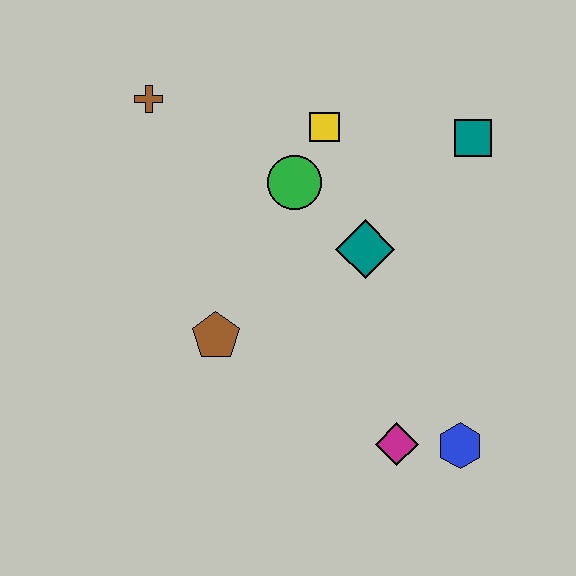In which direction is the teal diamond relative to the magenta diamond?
The teal diamond is above the magenta diamond.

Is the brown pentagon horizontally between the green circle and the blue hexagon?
No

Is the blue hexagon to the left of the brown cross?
No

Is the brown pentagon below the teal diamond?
Yes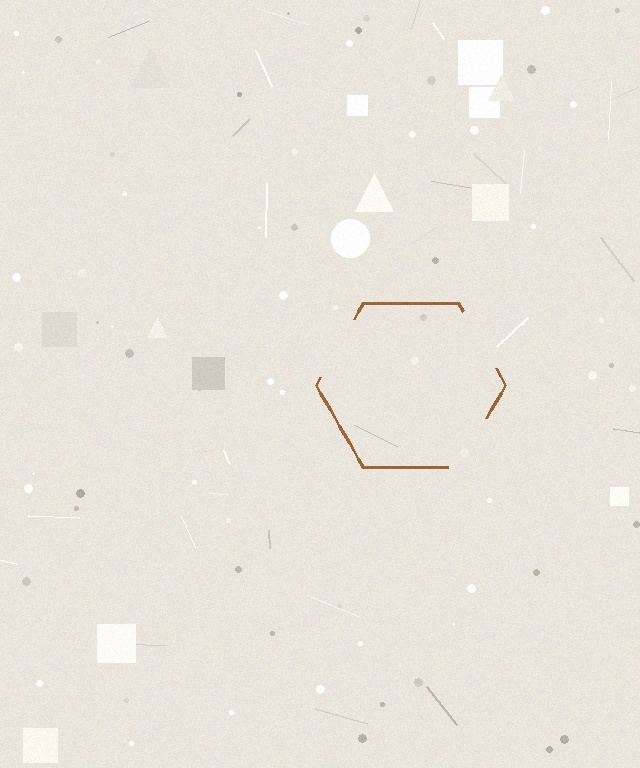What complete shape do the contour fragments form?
The contour fragments form a hexagon.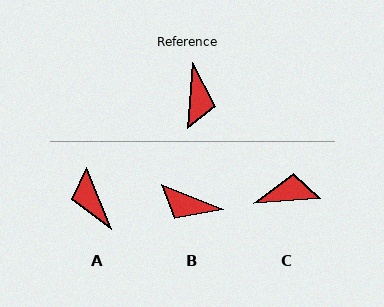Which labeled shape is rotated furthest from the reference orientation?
A, about 154 degrees away.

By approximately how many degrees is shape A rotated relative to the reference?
Approximately 154 degrees clockwise.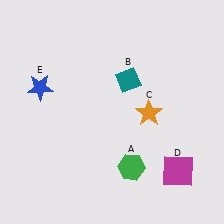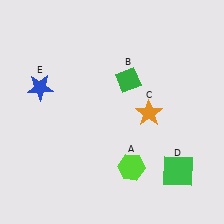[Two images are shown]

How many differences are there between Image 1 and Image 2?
There are 3 differences between the two images.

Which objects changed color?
A changed from green to lime. B changed from teal to green. D changed from magenta to green.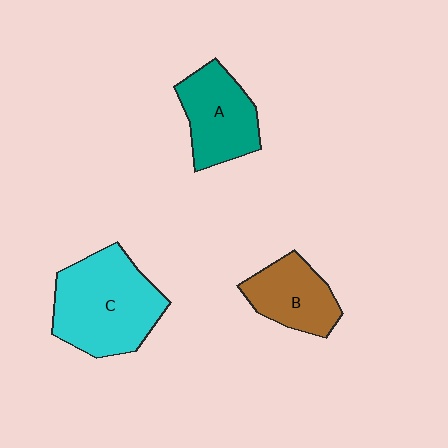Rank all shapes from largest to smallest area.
From largest to smallest: C (cyan), A (teal), B (brown).